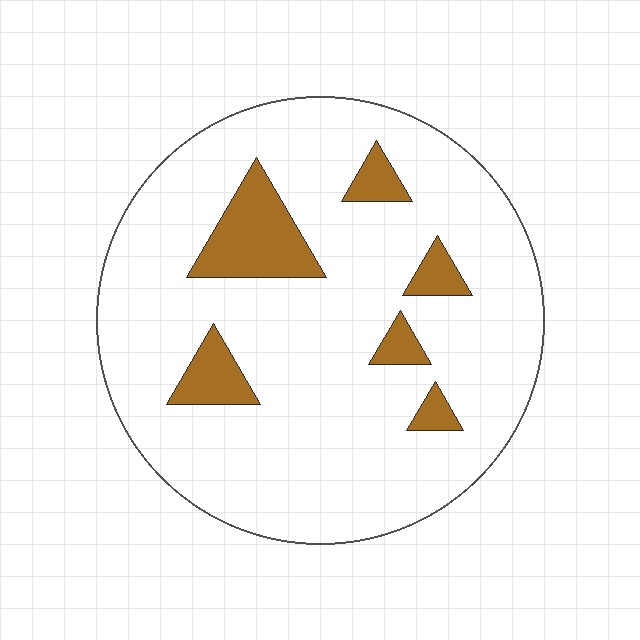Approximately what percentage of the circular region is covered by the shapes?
Approximately 15%.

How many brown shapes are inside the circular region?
6.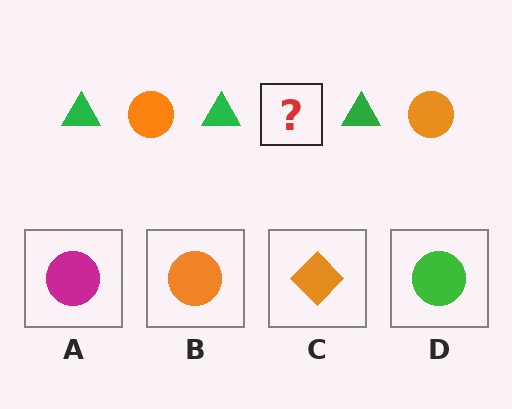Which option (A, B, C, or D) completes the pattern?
B.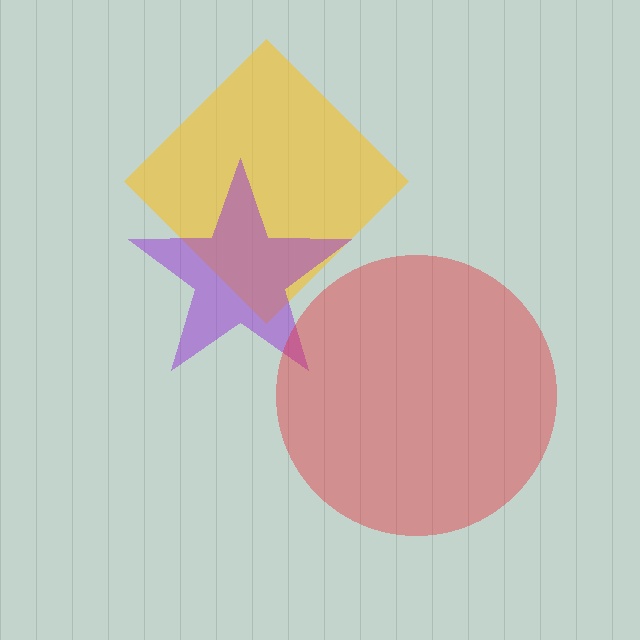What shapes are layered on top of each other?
The layered shapes are: a yellow diamond, a purple star, a red circle.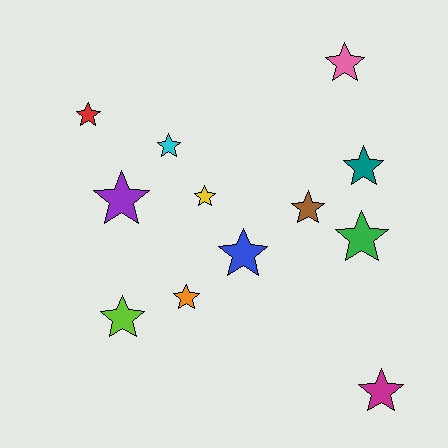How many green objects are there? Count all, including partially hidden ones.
There is 1 green object.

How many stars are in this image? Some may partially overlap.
There are 12 stars.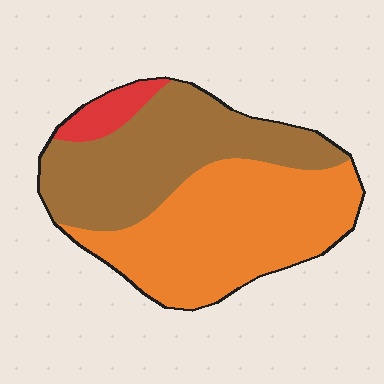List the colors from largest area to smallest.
From largest to smallest: orange, brown, red.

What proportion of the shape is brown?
Brown takes up about two fifths (2/5) of the shape.